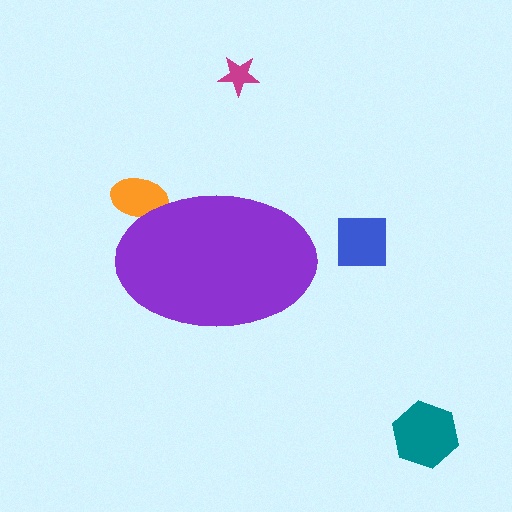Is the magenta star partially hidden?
No, the magenta star is fully visible.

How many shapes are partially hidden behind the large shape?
1 shape is partially hidden.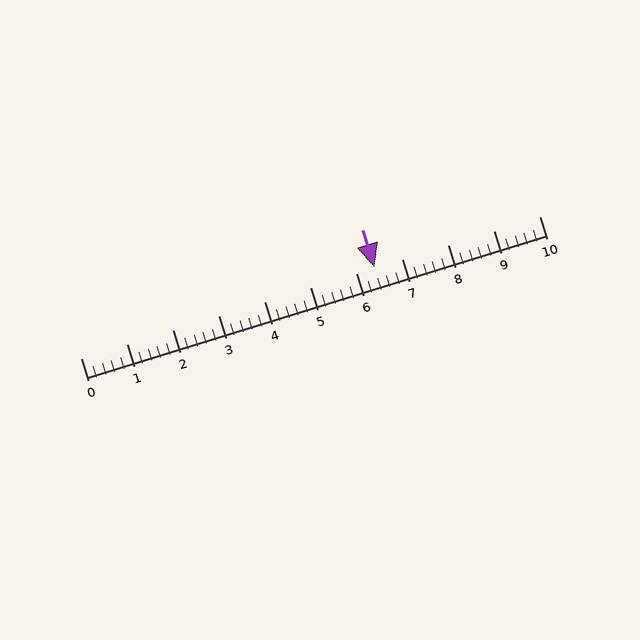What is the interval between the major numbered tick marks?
The major tick marks are spaced 1 units apart.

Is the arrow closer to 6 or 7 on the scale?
The arrow is closer to 6.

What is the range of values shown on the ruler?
The ruler shows values from 0 to 10.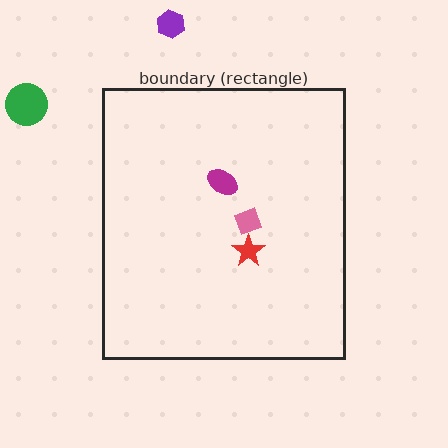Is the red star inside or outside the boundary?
Inside.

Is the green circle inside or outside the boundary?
Outside.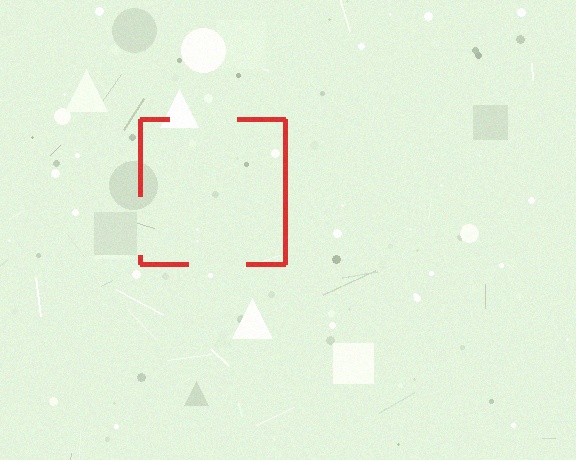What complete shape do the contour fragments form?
The contour fragments form a square.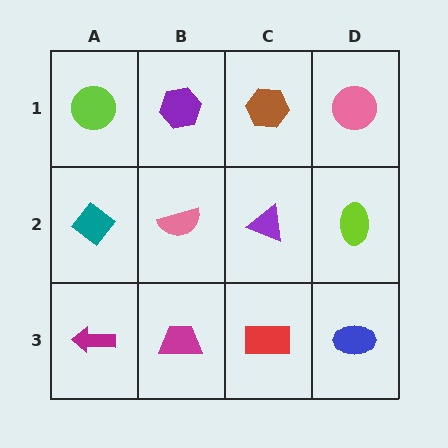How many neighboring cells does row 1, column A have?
2.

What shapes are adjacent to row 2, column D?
A pink circle (row 1, column D), a blue ellipse (row 3, column D), a purple triangle (row 2, column C).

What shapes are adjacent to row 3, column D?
A lime ellipse (row 2, column D), a red rectangle (row 3, column C).